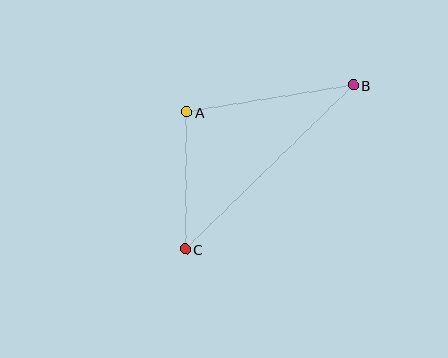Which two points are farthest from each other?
Points B and C are farthest from each other.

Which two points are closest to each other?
Points A and C are closest to each other.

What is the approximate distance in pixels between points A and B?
The distance between A and B is approximately 169 pixels.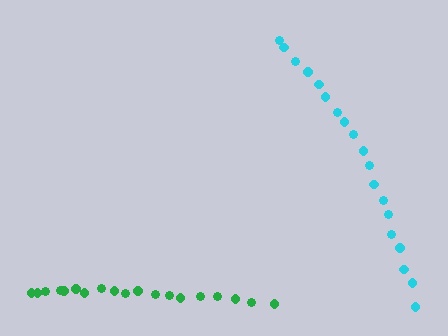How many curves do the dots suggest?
There are 2 distinct paths.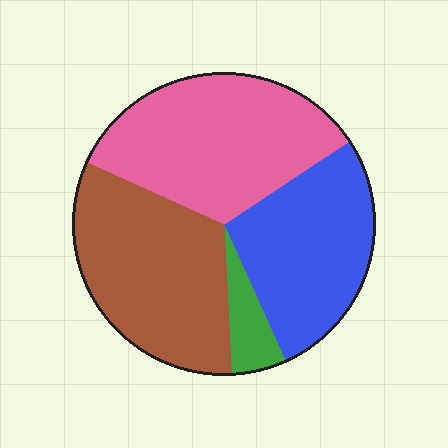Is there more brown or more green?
Brown.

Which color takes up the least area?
Green, at roughly 5%.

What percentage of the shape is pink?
Pink takes up between a quarter and a half of the shape.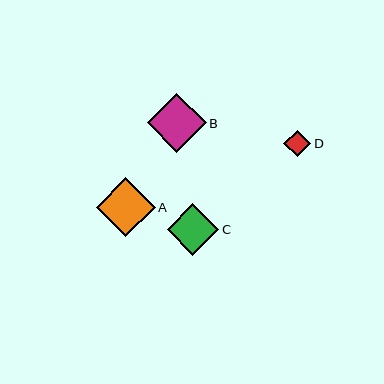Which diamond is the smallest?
Diamond D is the smallest with a size of approximately 27 pixels.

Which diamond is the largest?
Diamond B is the largest with a size of approximately 59 pixels.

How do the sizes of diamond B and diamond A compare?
Diamond B and diamond A are approximately the same size.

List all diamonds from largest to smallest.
From largest to smallest: B, A, C, D.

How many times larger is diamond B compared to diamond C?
Diamond B is approximately 1.1 times the size of diamond C.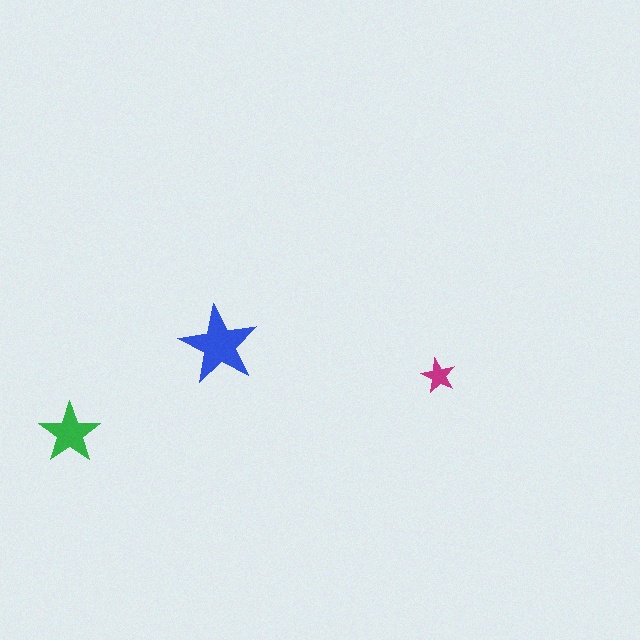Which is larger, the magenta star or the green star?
The green one.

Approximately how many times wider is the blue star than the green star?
About 1.5 times wider.